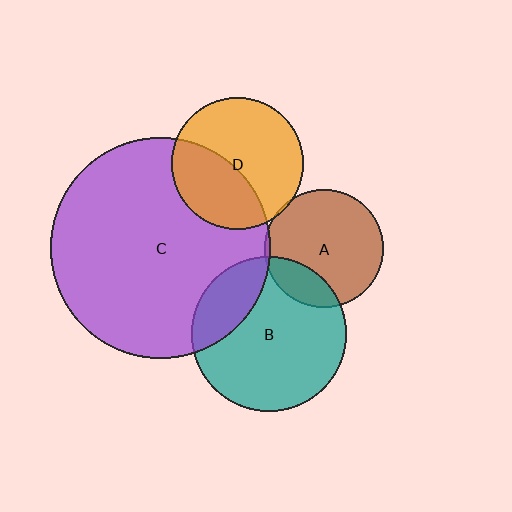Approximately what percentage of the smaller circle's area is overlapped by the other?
Approximately 5%.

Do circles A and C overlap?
Yes.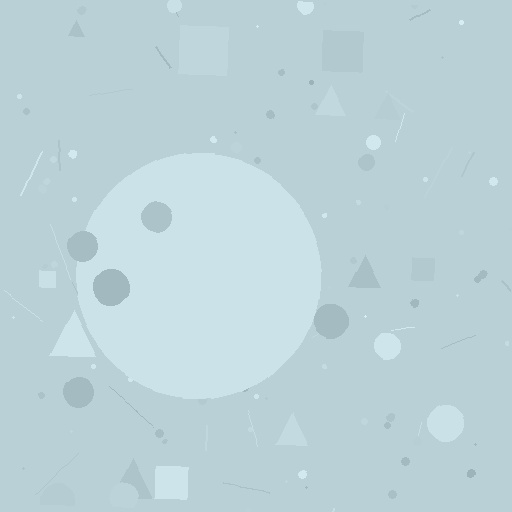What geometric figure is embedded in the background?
A circle is embedded in the background.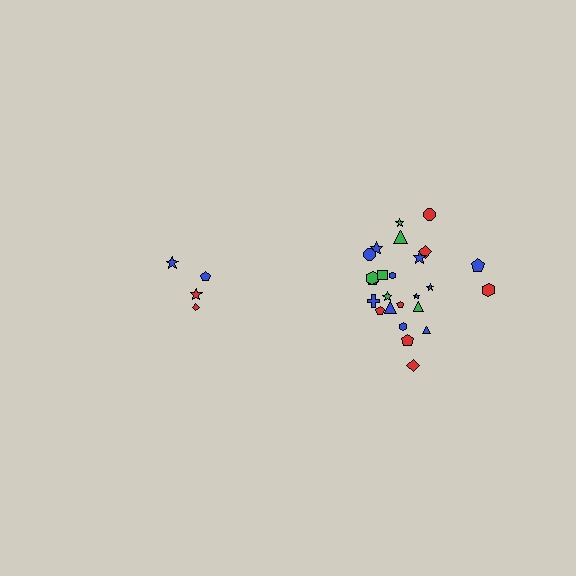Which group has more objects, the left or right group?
The right group.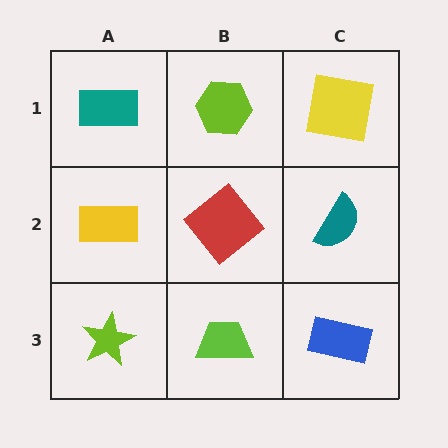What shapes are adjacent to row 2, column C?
A yellow square (row 1, column C), a blue rectangle (row 3, column C), a red diamond (row 2, column B).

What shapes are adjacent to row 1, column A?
A yellow rectangle (row 2, column A), a lime hexagon (row 1, column B).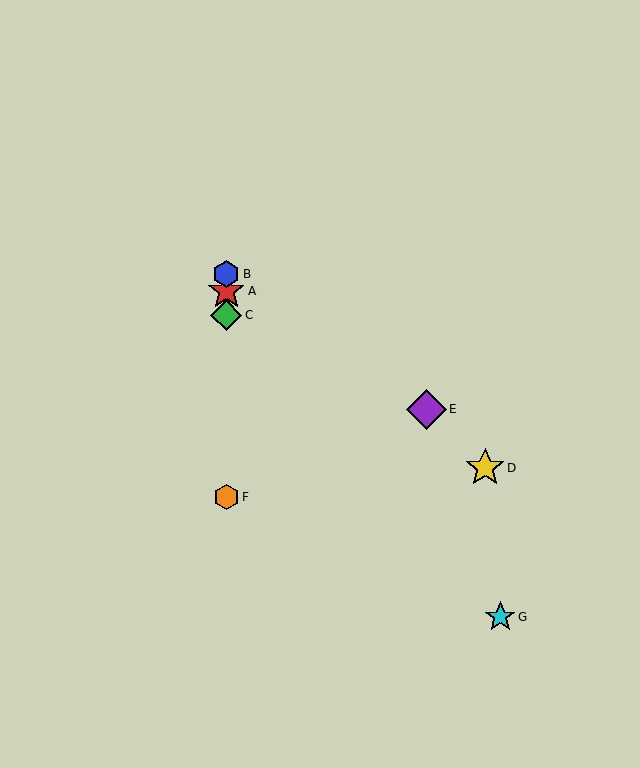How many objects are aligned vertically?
4 objects (A, B, C, F) are aligned vertically.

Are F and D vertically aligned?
No, F is at x≈226 and D is at x≈485.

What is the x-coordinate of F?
Object F is at x≈226.